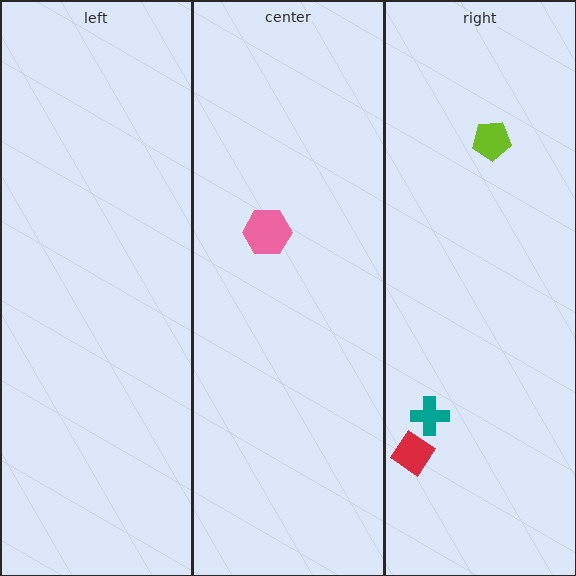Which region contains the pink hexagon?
The center region.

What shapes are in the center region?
The pink hexagon.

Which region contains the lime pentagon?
The right region.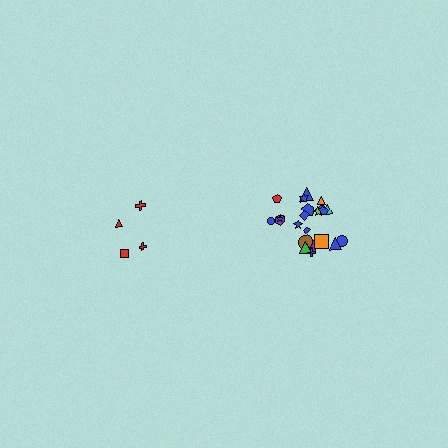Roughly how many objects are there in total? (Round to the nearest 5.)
Roughly 25 objects in total.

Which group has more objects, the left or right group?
The right group.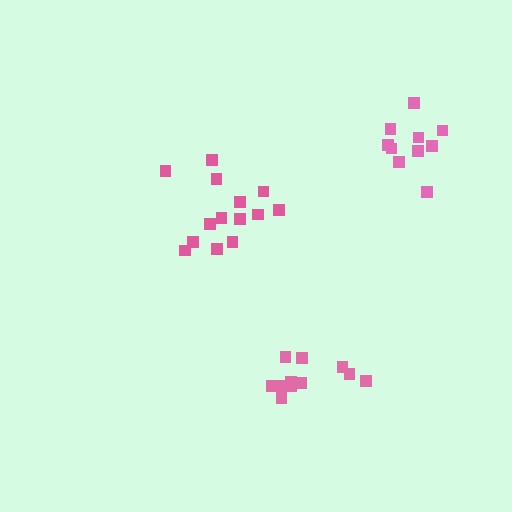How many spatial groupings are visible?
There are 3 spatial groupings.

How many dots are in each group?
Group 1: 10 dots, Group 2: 14 dots, Group 3: 11 dots (35 total).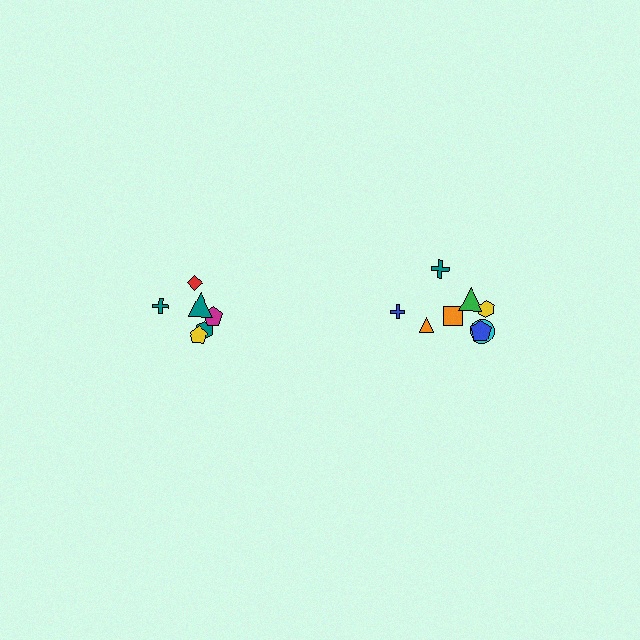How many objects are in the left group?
There are 6 objects.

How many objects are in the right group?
There are 8 objects.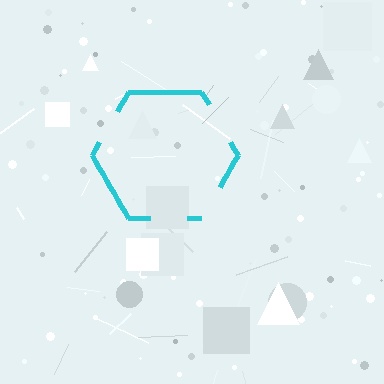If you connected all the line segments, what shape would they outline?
They would outline a hexagon.